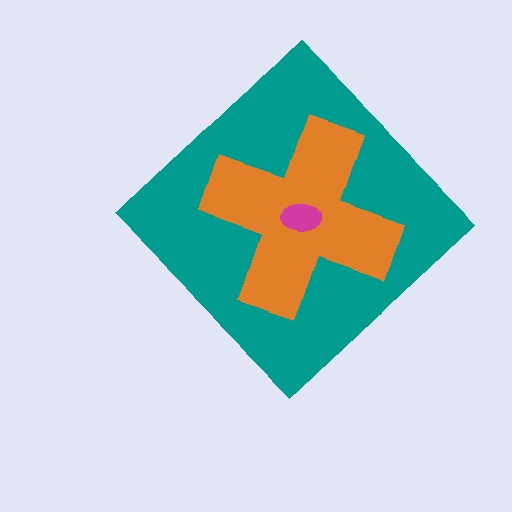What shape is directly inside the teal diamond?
The orange cross.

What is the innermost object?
The magenta ellipse.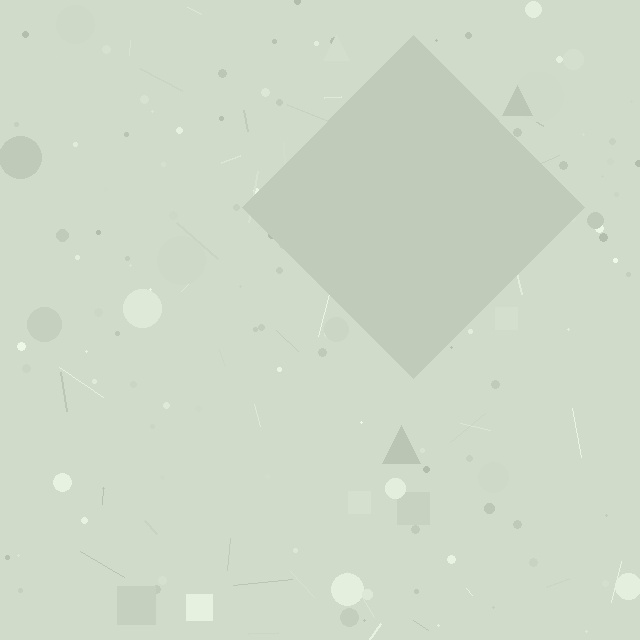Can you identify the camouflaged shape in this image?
The camouflaged shape is a diamond.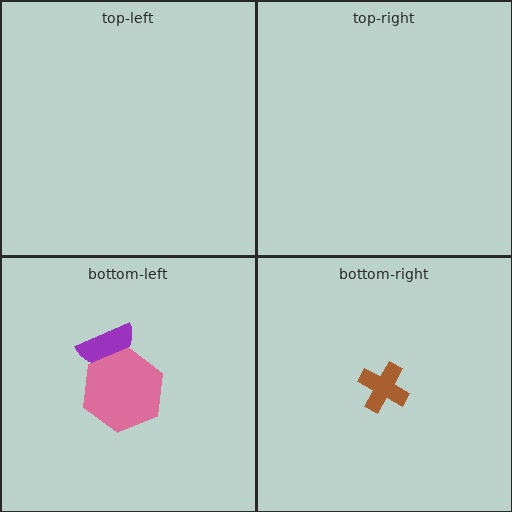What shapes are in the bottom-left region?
The purple semicircle, the pink hexagon.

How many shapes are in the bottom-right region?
1.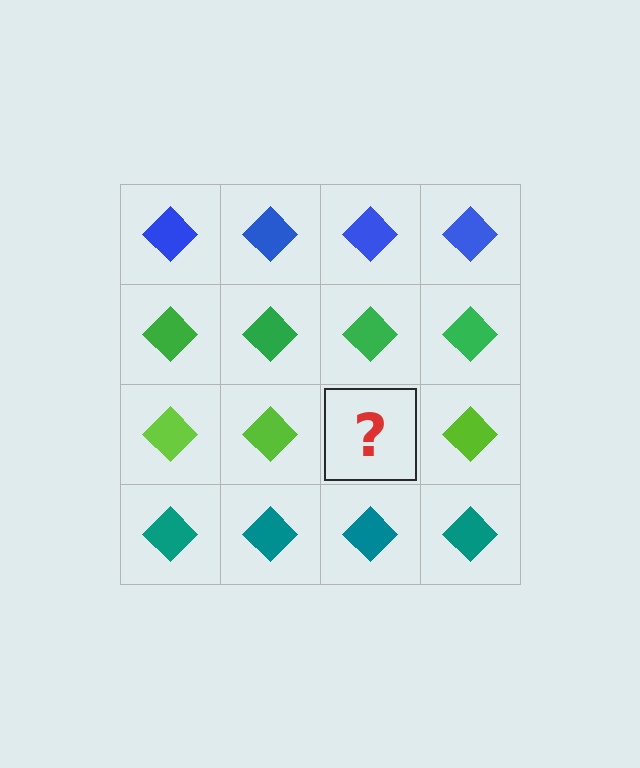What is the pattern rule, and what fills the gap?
The rule is that each row has a consistent color. The gap should be filled with a lime diamond.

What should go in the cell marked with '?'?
The missing cell should contain a lime diamond.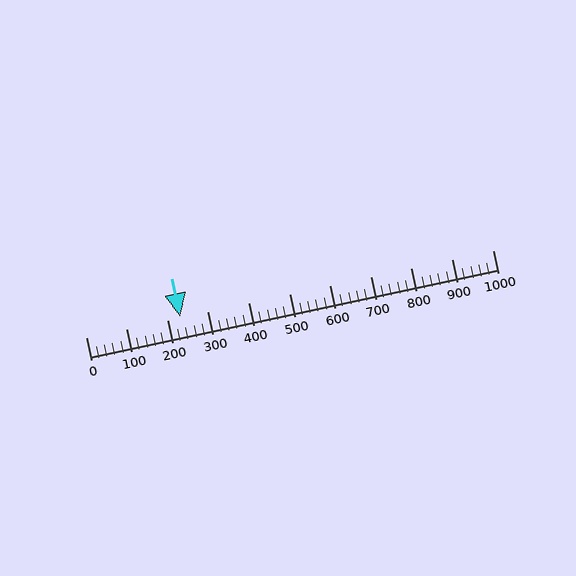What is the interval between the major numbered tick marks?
The major tick marks are spaced 100 units apart.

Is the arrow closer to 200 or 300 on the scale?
The arrow is closer to 200.